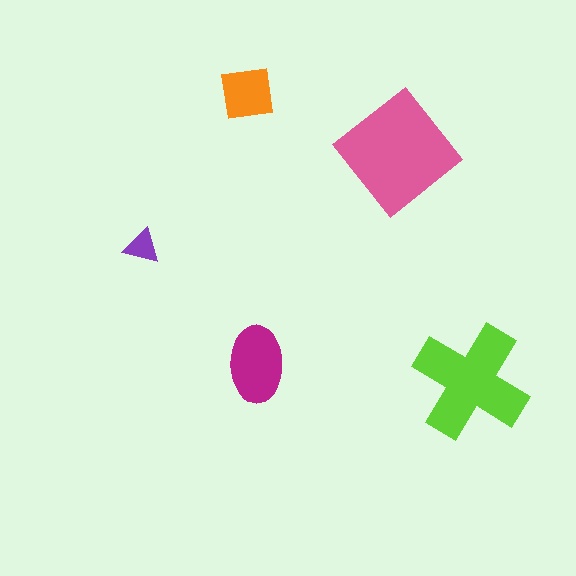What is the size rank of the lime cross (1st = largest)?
2nd.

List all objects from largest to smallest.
The pink diamond, the lime cross, the magenta ellipse, the orange square, the purple triangle.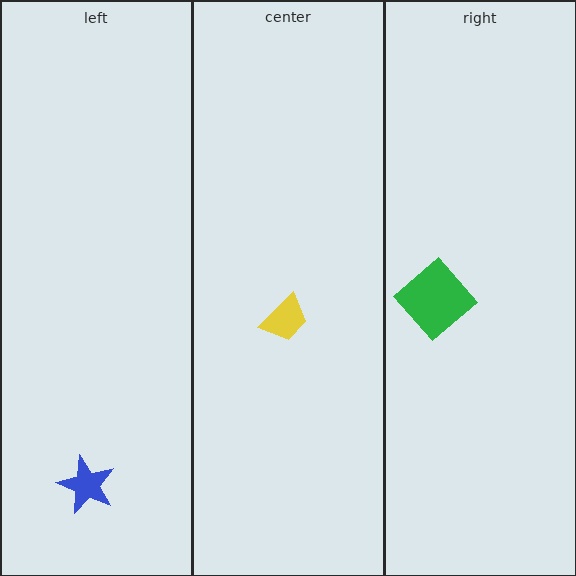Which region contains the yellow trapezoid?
The center region.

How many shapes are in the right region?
1.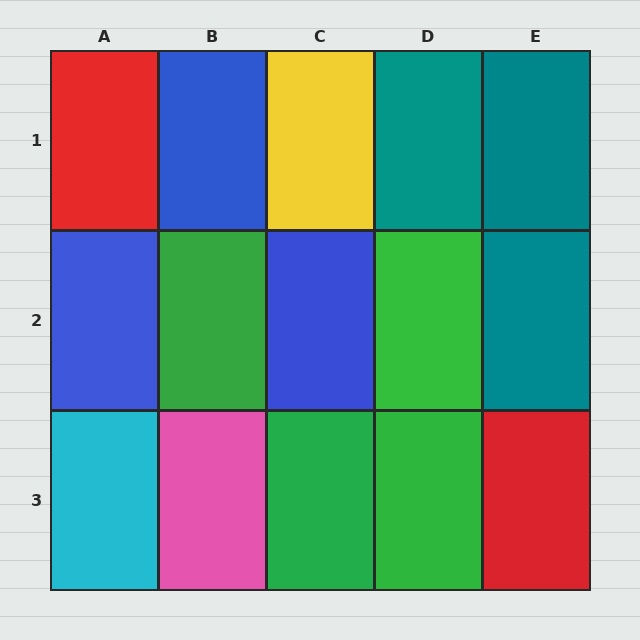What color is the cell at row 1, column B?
Blue.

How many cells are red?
2 cells are red.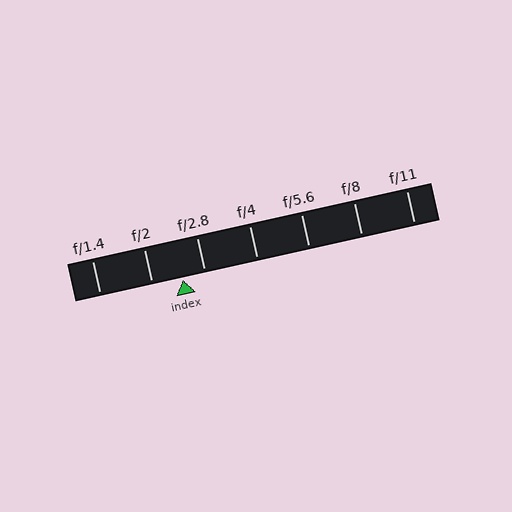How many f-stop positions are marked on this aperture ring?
There are 7 f-stop positions marked.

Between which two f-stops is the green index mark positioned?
The index mark is between f/2 and f/2.8.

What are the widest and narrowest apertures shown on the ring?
The widest aperture shown is f/1.4 and the narrowest is f/11.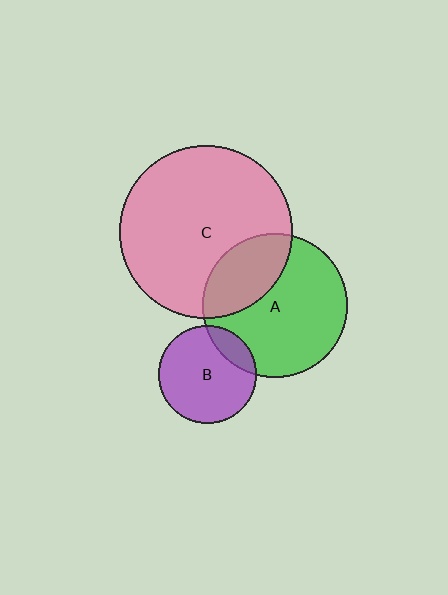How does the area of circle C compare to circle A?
Approximately 1.4 times.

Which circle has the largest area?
Circle C (pink).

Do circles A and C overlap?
Yes.